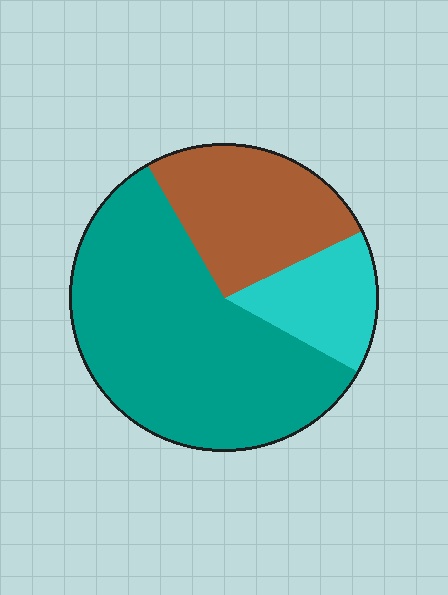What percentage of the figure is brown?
Brown takes up about one quarter (1/4) of the figure.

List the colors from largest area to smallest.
From largest to smallest: teal, brown, cyan.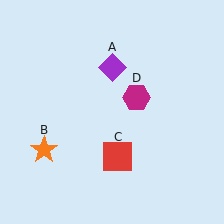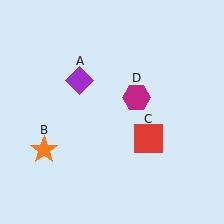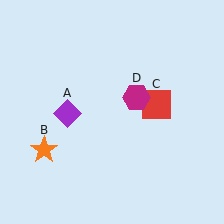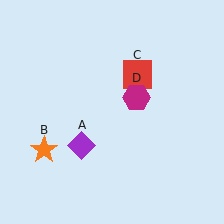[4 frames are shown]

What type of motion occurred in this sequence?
The purple diamond (object A), red square (object C) rotated counterclockwise around the center of the scene.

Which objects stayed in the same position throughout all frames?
Orange star (object B) and magenta hexagon (object D) remained stationary.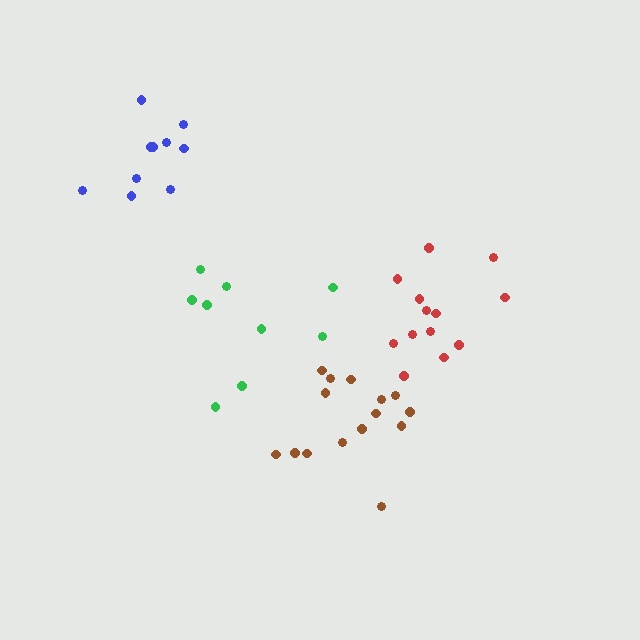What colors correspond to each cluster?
The clusters are colored: red, blue, brown, green.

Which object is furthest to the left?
The blue cluster is leftmost.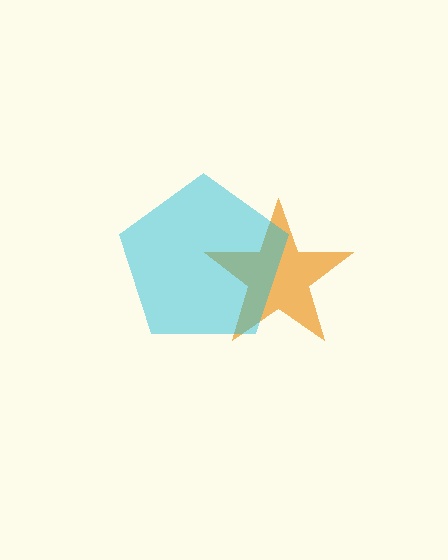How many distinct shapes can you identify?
There are 2 distinct shapes: an orange star, a cyan pentagon.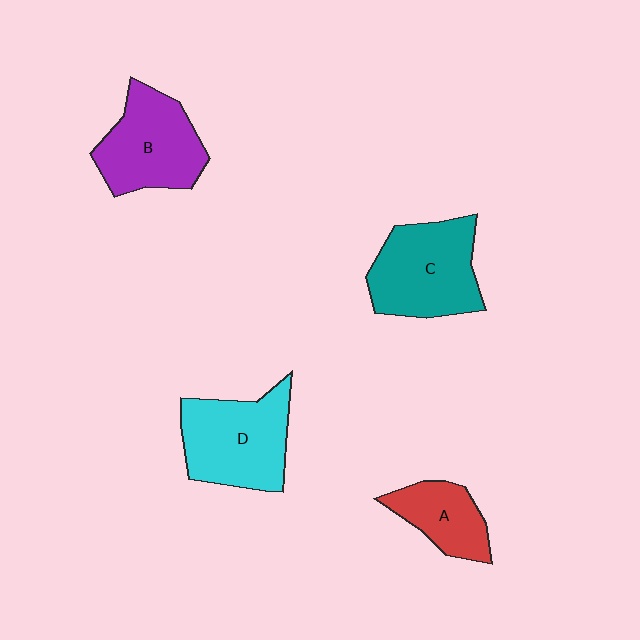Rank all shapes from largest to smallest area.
From largest to smallest: C (teal), D (cyan), B (purple), A (red).